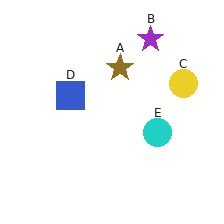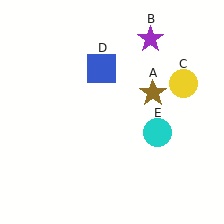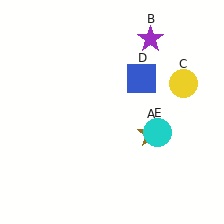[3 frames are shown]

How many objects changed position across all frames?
2 objects changed position: brown star (object A), blue square (object D).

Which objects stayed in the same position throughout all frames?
Purple star (object B) and yellow circle (object C) and cyan circle (object E) remained stationary.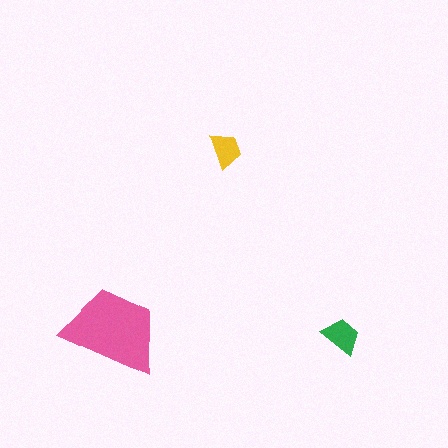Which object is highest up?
The yellow trapezoid is topmost.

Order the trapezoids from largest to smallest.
the pink one, the green one, the yellow one.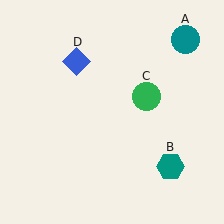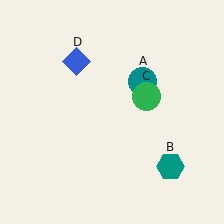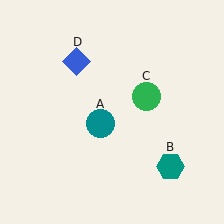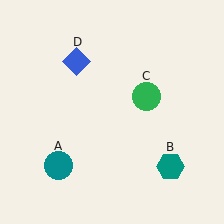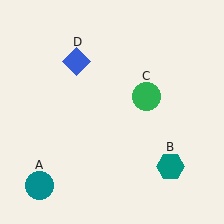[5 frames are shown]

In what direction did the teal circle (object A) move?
The teal circle (object A) moved down and to the left.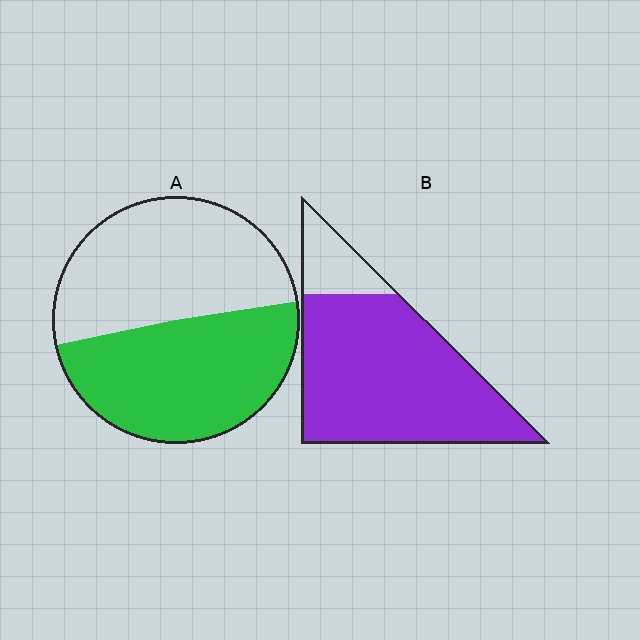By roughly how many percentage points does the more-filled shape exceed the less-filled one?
By roughly 35 percentage points (B over A).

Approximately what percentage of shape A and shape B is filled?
A is approximately 50% and B is approximately 85%.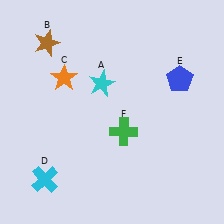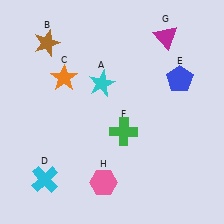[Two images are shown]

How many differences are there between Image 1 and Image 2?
There are 2 differences between the two images.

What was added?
A magenta triangle (G), a pink hexagon (H) were added in Image 2.